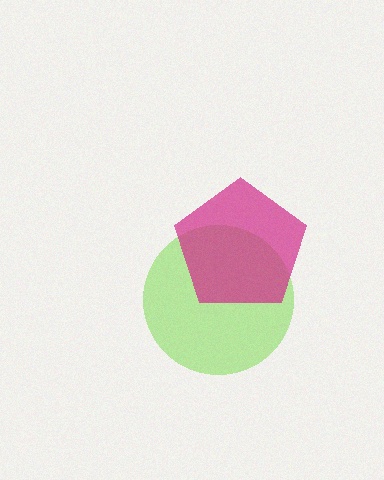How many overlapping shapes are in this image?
There are 2 overlapping shapes in the image.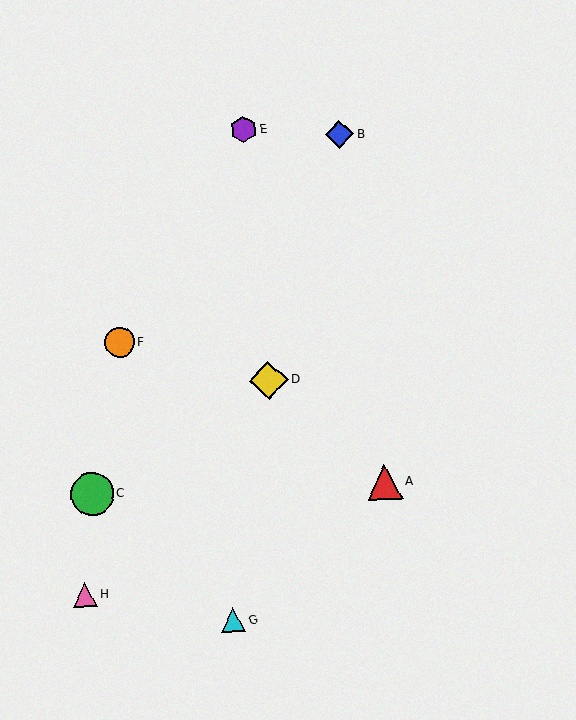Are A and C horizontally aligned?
Yes, both are at y≈482.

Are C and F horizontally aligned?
No, C is at y≈494 and F is at y≈343.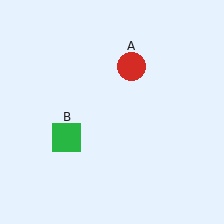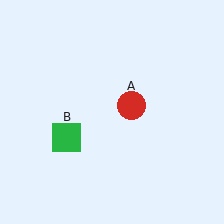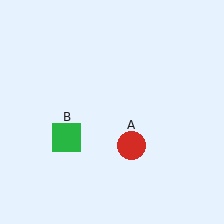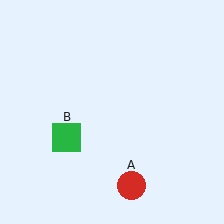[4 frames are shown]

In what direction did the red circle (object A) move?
The red circle (object A) moved down.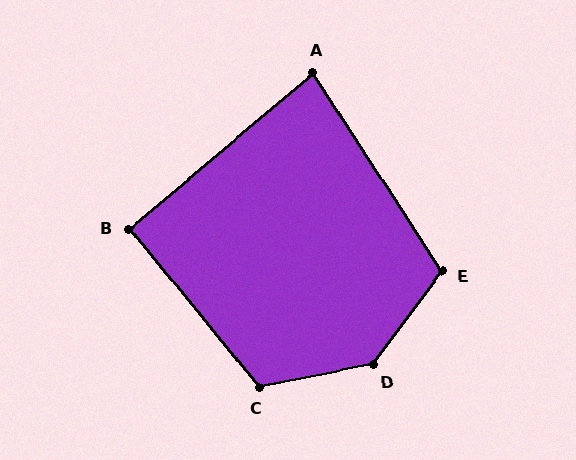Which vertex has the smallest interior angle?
A, at approximately 83 degrees.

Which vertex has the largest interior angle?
D, at approximately 137 degrees.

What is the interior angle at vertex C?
Approximately 119 degrees (obtuse).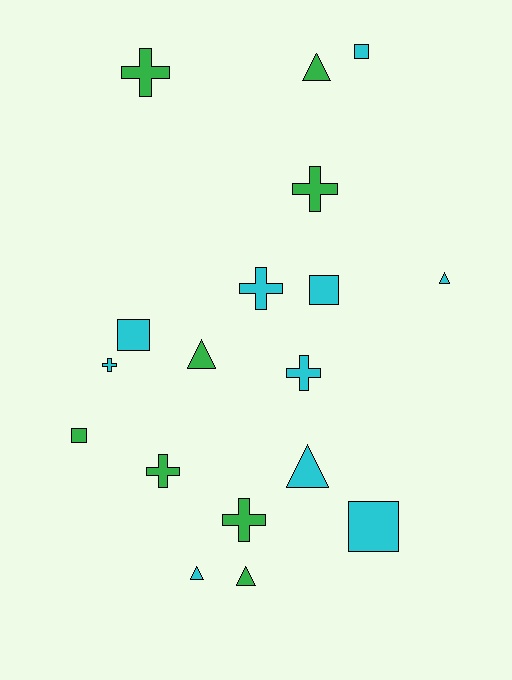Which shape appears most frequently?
Cross, with 7 objects.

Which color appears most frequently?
Cyan, with 10 objects.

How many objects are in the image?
There are 18 objects.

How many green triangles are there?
There are 3 green triangles.